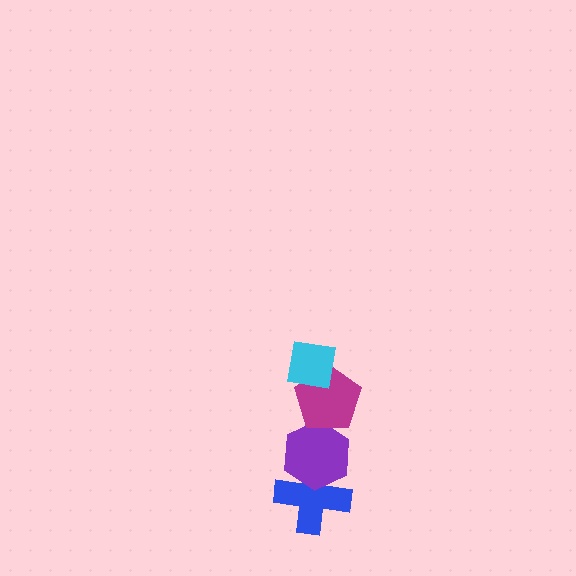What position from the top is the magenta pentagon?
The magenta pentagon is 2nd from the top.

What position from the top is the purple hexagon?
The purple hexagon is 3rd from the top.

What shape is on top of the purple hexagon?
The magenta pentagon is on top of the purple hexagon.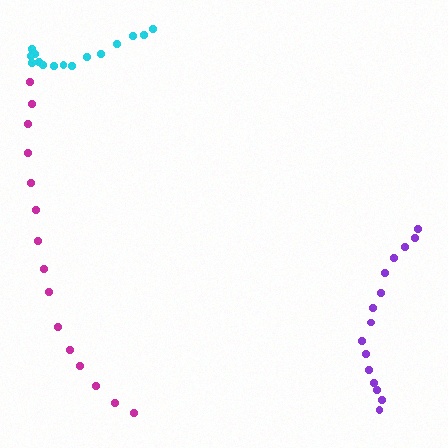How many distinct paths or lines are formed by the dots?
There are 3 distinct paths.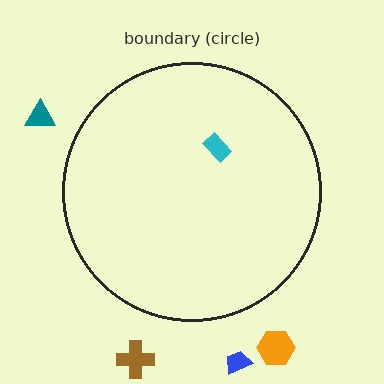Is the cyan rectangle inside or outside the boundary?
Inside.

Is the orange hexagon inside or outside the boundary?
Outside.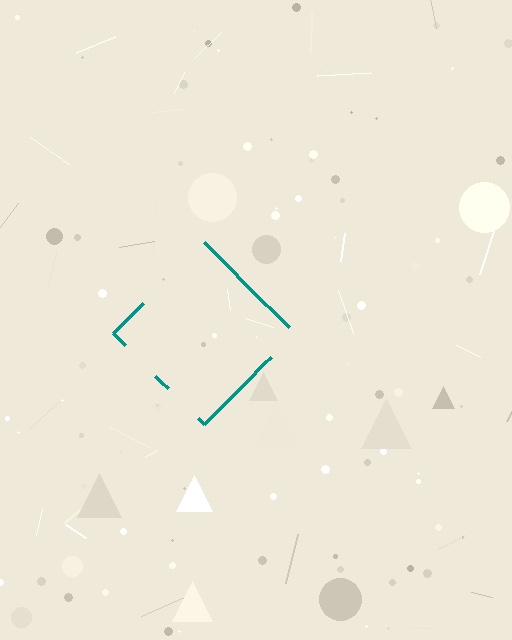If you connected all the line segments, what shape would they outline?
They would outline a diamond.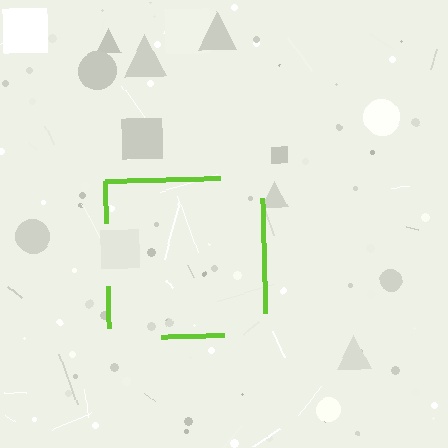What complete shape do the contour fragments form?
The contour fragments form a square.